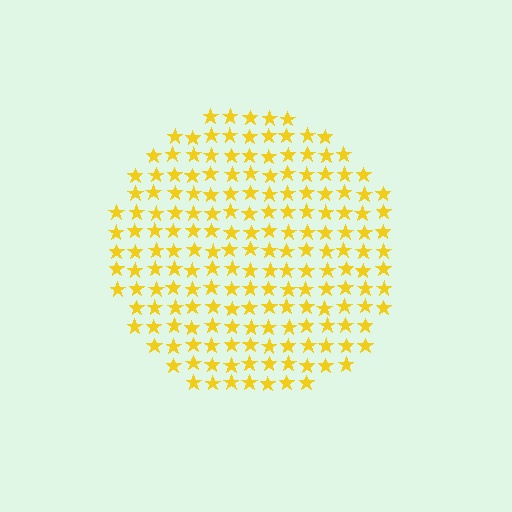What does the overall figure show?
The overall figure shows a circle.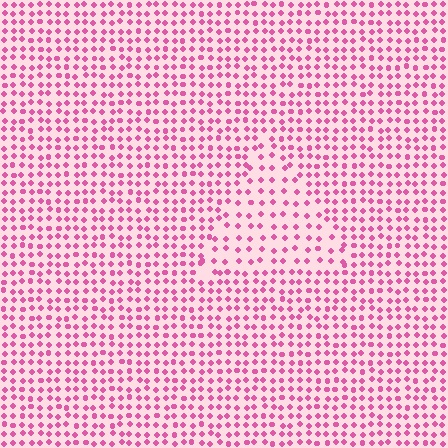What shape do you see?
I see a triangle.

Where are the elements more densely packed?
The elements are more densely packed outside the triangle boundary.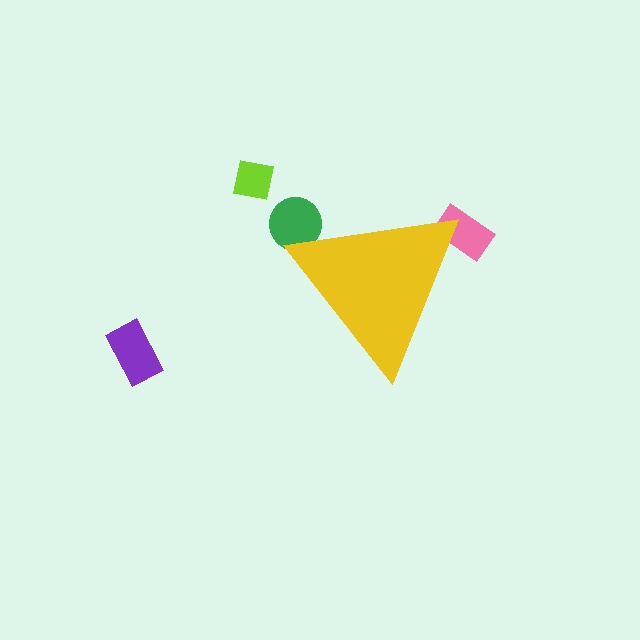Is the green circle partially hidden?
Yes, the green circle is partially hidden behind the yellow triangle.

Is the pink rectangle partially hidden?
Yes, the pink rectangle is partially hidden behind the yellow triangle.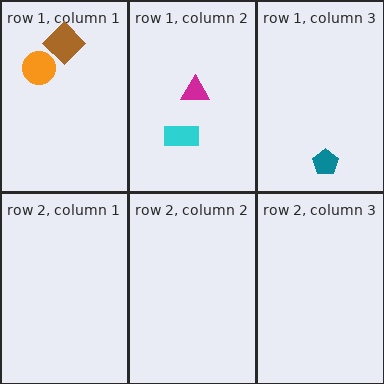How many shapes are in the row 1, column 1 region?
2.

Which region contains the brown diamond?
The row 1, column 1 region.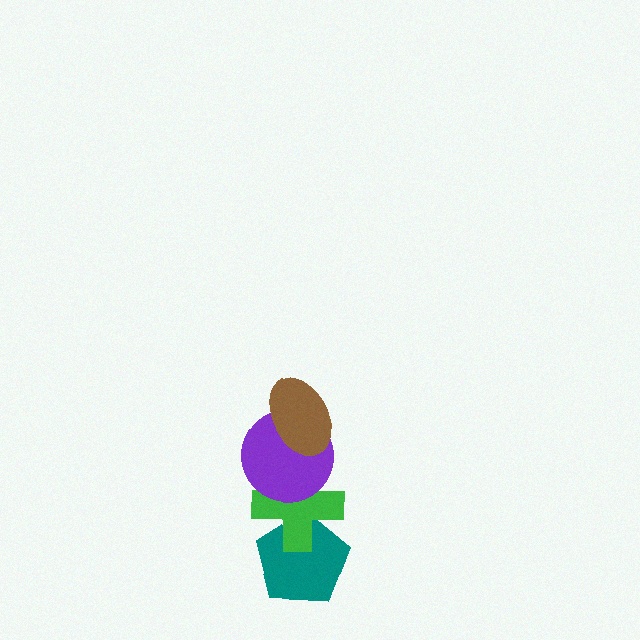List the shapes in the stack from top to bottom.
From top to bottom: the brown ellipse, the purple circle, the green cross, the teal pentagon.